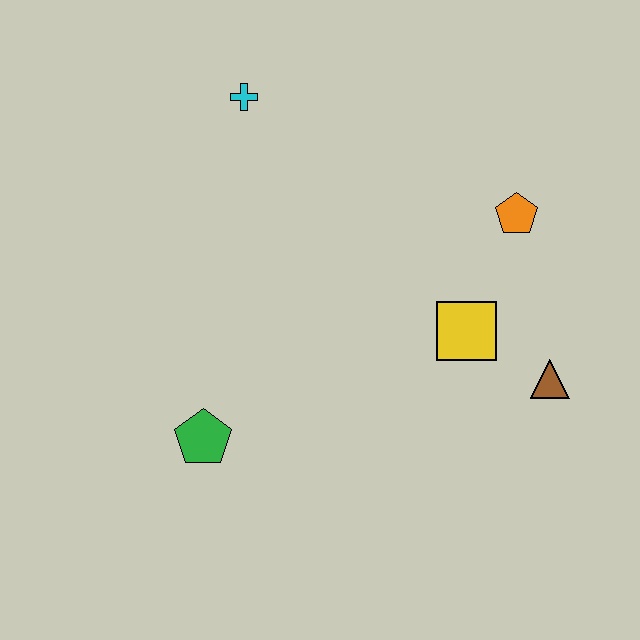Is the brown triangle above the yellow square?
No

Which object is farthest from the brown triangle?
The cyan cross is farthest from the brown triangle.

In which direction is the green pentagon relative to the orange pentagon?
The green pentagon is to the left of the orange pentagon.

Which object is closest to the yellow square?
The brown triangle is closest to the yellow square.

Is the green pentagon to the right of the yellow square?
No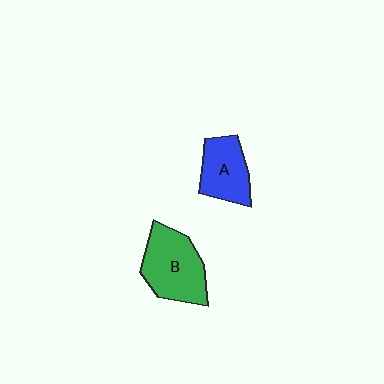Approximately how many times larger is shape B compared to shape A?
Approximately 1.4 times.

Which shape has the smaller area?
Shape A (blue).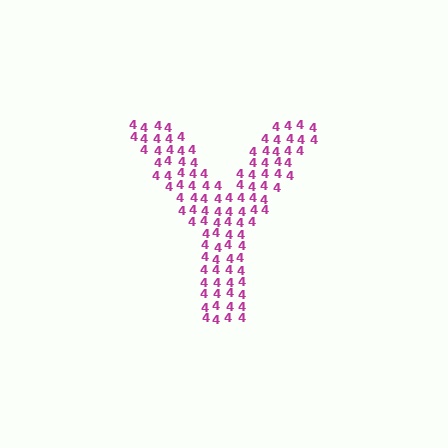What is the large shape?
The large shape is the letter Y.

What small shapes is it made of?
It is made of small digit 4's.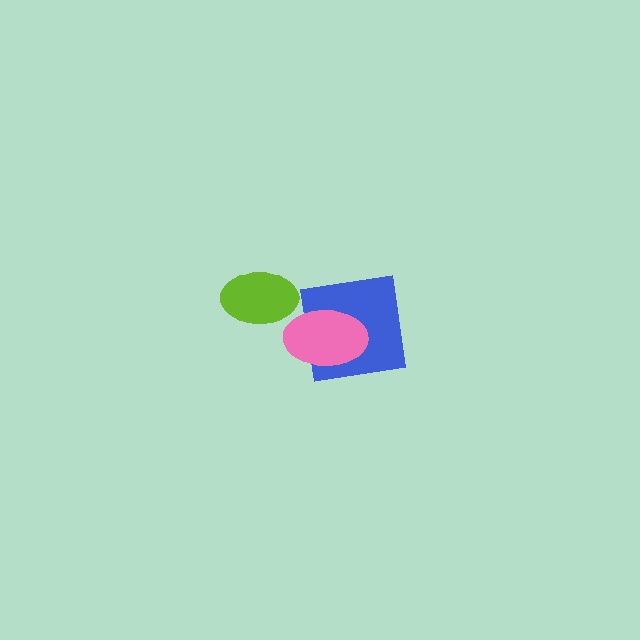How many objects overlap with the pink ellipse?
1 object overlaps with the pink ellipse.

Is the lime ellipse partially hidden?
No, no other shape covers it.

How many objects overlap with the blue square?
1 object overlaps with the blue square.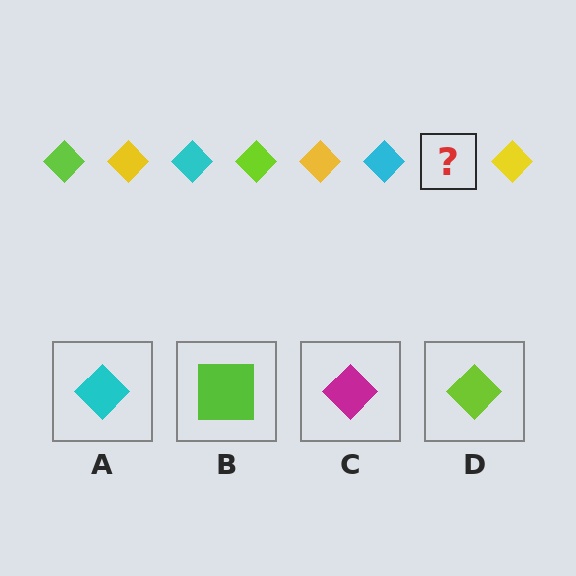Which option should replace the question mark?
Option D.